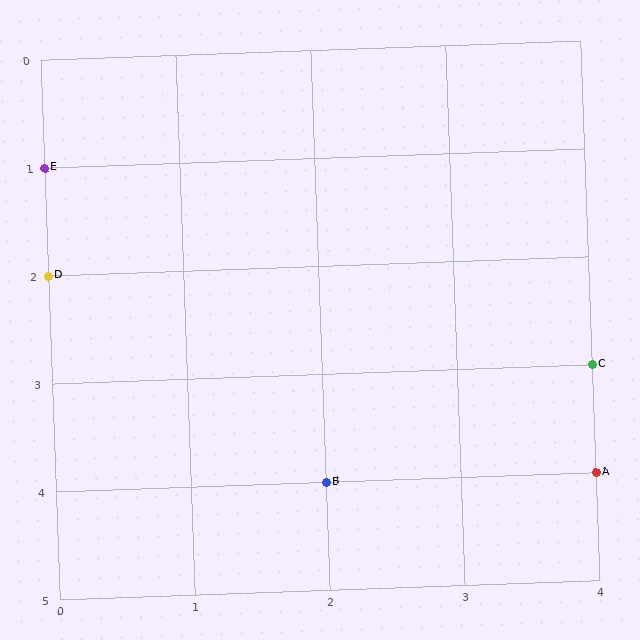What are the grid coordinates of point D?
Point D is at grid coordinates (0, 2).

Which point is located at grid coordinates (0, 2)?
Point D is at (0, 2).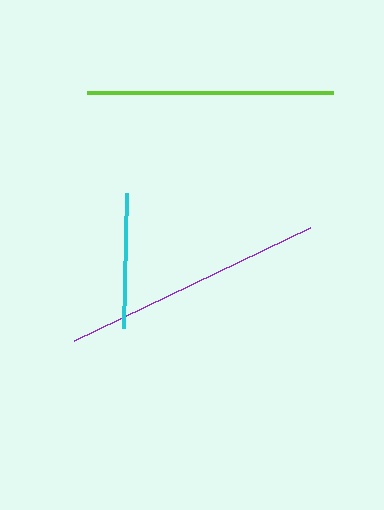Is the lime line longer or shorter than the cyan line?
The lime line is longer than the cyan line.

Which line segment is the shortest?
The cyan line is the shortest at approximately 135 pixels.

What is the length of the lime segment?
The lime segment is approximately 246 pixels long.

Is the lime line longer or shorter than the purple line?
The purple line is longer than the lime line.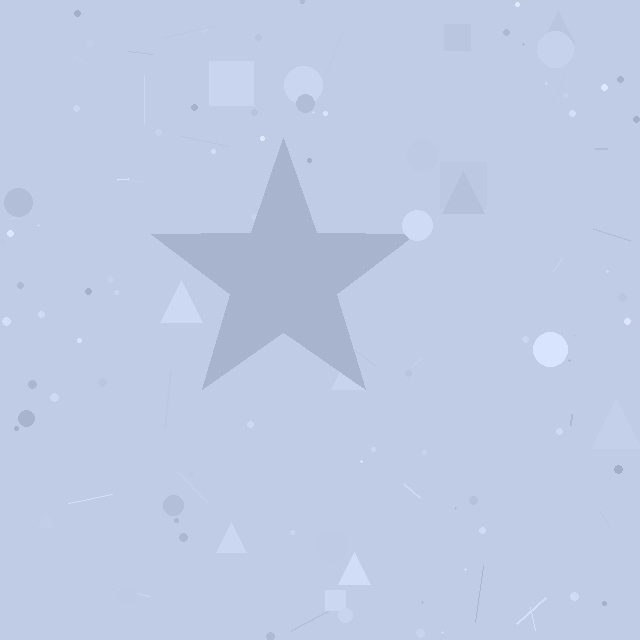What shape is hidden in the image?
A star is hidden in the image.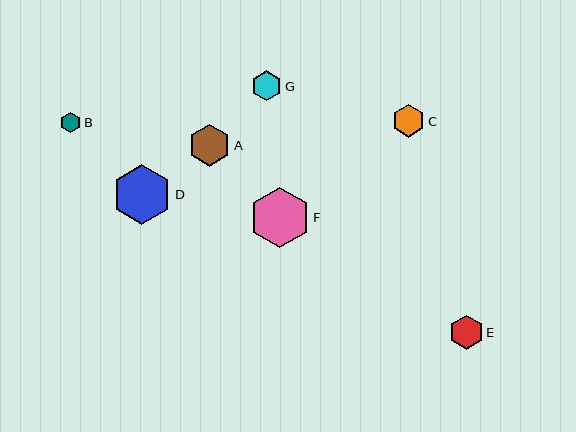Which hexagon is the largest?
Hexagon F is the largest with a size of approximately 61 pixels.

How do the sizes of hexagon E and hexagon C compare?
Hexagon E and hexagon C are approximately the same size.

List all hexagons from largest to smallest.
From largest to smallest: F, D, A, E, C, G, B.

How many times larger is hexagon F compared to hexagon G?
Hexagon F is approximately 2.0 times the size of hexagon G.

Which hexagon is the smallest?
Hexagon B is the smallest with a size of approximately 20 pixels.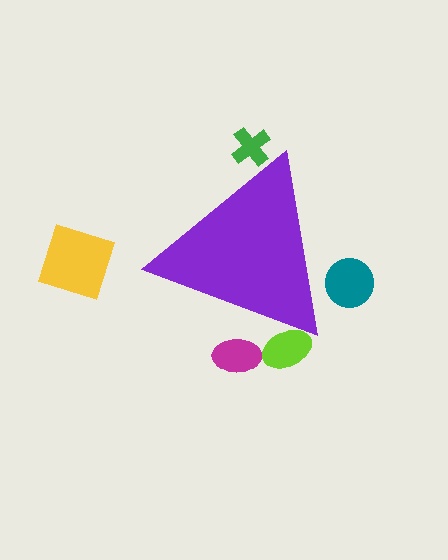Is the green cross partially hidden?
Yes, the green cross is partially hidden behind the purple triangle.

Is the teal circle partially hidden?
Yes, the teal circle is partially hidden behind the purple triangle.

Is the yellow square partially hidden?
No, the yellow square is fully visible.